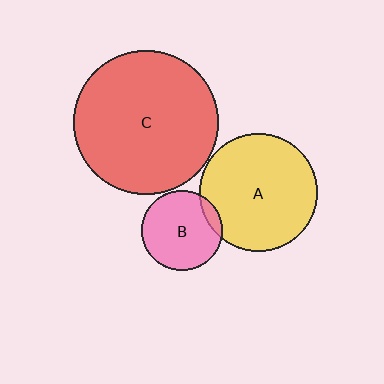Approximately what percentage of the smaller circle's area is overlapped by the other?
Approximately 10%.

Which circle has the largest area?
Circle C (red).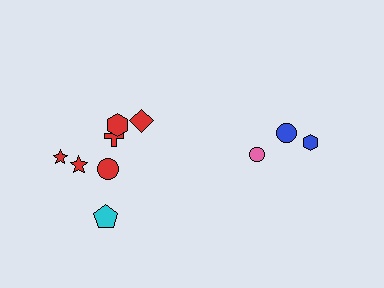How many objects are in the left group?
There are 7 objects.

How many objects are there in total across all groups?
There are 10 objects.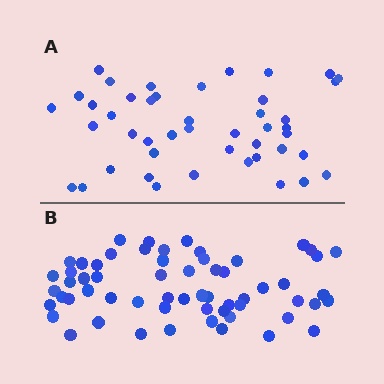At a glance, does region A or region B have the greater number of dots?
Region B (the bottom region) has more dots.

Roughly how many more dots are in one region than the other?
Region B has approximately 15 more dots than region A.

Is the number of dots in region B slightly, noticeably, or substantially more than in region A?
Region B has noticeably more, but not dramatically so. The ratio is roughly 1.3 to 1.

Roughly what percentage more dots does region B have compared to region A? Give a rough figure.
About 35% more.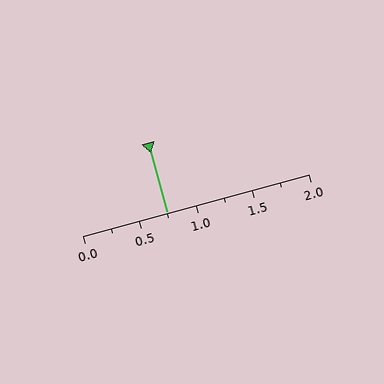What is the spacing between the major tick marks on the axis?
The major ticks are spaced 0.5 apart.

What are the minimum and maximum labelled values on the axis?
The axis runs from 0.0 to 2.0.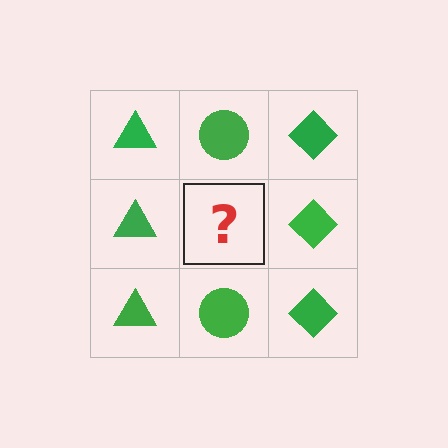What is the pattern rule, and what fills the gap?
The rule is that each column has a consistent shape. The gap should be filled with a green circle.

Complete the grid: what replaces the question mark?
The question mark should be replaced with a green circle.